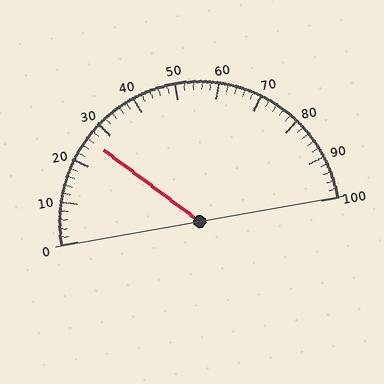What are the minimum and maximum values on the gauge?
The gauge ranges from 0 to 100.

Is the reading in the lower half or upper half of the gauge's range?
The reading is in the lower half of the range (0 to 100).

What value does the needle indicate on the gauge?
The needle indicates approximately 26.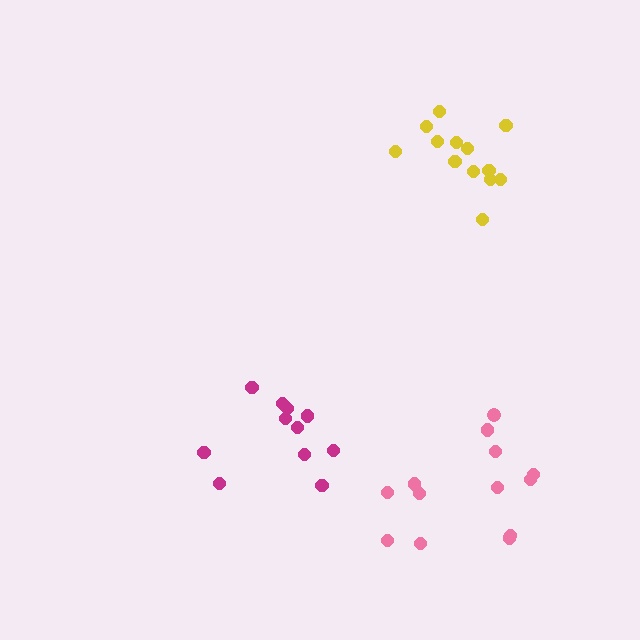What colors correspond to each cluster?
The clusters are colored: magenta, yellow, pink.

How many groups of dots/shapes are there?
There are 3 groups.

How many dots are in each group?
Group 1: 11 dots, Group 2: 13 dots, Group 3: 13 dots (37 total).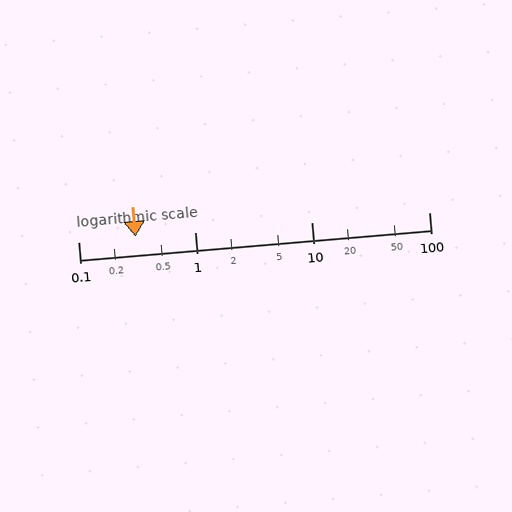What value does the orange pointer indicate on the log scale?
The pointer indicates approximately 0.31.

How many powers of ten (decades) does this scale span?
The scale spans 3 decades, from 0.1 to 100.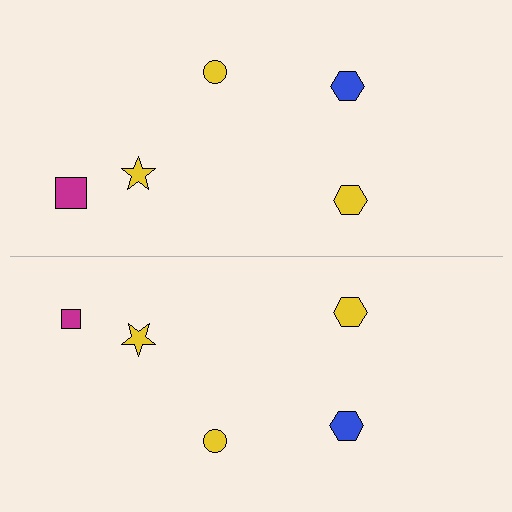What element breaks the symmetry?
The magenta square on the bottom side has a different size than its mirror counterpart.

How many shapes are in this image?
There are 10 shapes in this image.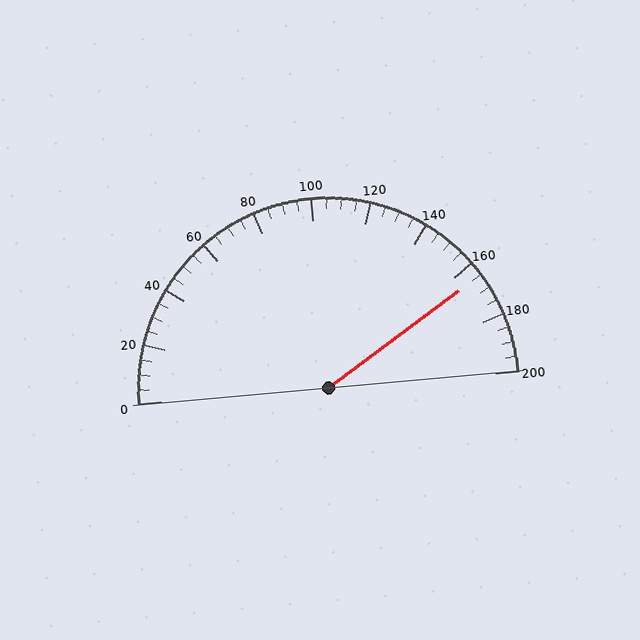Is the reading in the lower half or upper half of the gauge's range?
The reading is in the upper half of the range (0 to 200).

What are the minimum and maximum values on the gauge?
The gauge ranges from 0 to 200.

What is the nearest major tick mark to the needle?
The nearest major tick mark is 160.